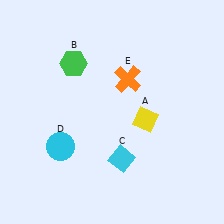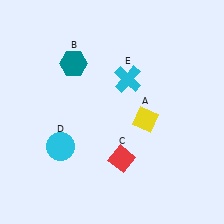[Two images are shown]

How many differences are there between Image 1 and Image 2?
There are 3 differences between the two images.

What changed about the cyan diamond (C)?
In Image 1, C is cyan. In Image 2, it changed to red.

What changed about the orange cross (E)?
In Image 1, E is orange. In Image 2, it changed to cyan.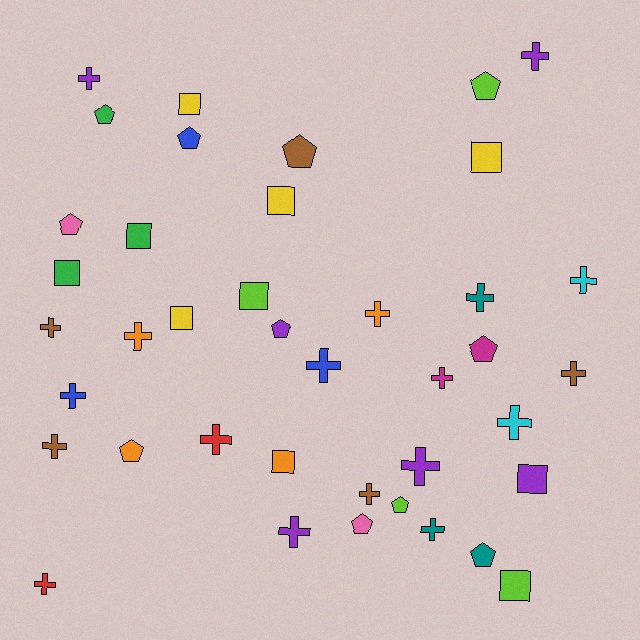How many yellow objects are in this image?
There are 4 yellow objects.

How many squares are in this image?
There are 10 squares.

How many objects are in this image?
There are 40 objects.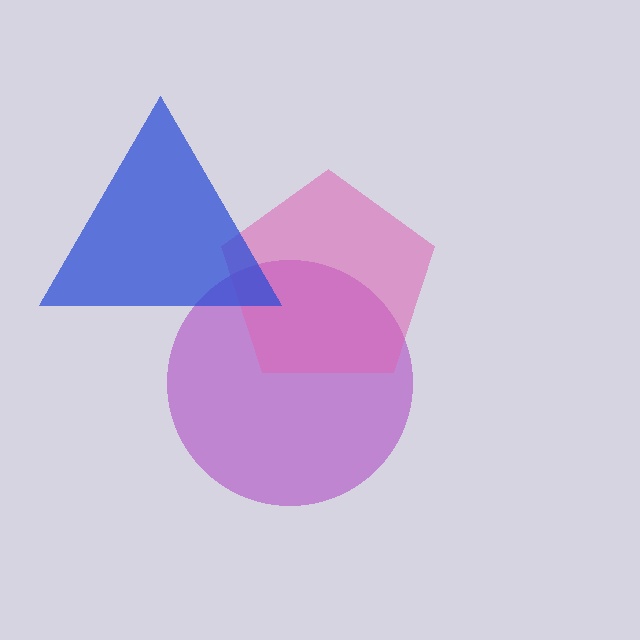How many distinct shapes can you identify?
There are 3 distinct shapes: a purple circle, a pink pentagon, a blue triangle.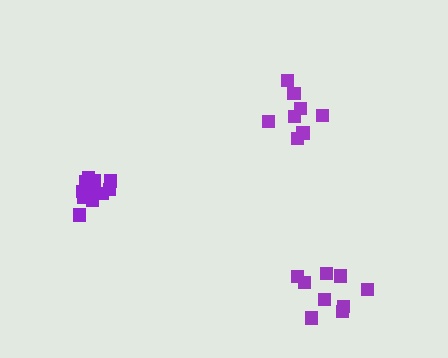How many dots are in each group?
Group 1: 13 dots, Group 2: 8 dots, Group 3: 9 dots (30 total).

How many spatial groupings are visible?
There are 3 spatial groupings.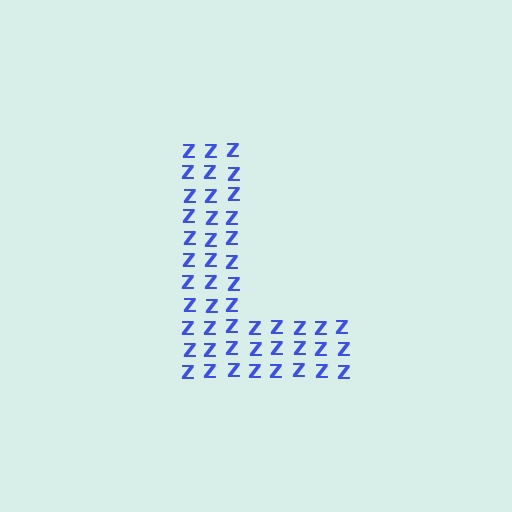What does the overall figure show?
The overall figure shows the letter L.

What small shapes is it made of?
It is made of small letter Z's.